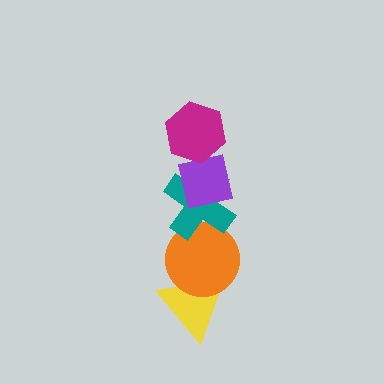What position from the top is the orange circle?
The orange circle is 4th from the top.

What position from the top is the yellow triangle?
The yellow triangle is 5th from the top.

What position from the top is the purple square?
The purple square is 2nd from the top.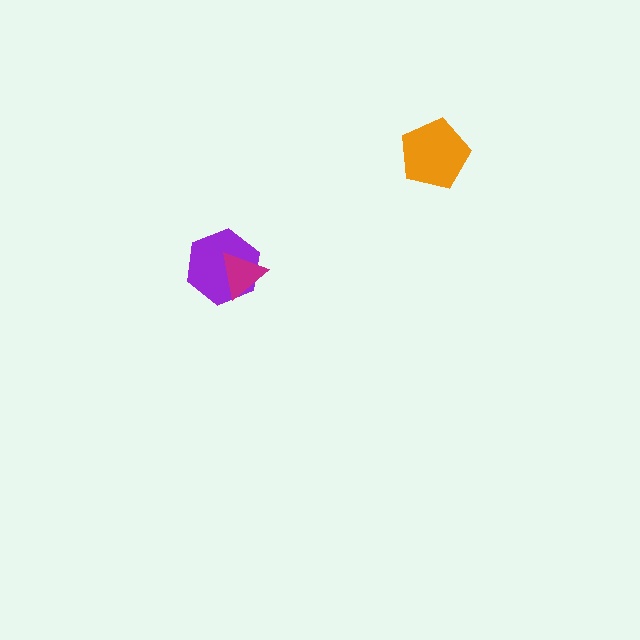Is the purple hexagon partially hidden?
Yes, it is partially covered by another shape.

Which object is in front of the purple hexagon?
The magenta triangle is in front of the purple hexagon.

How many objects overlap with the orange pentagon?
0 objects overlap with the orange pentagon.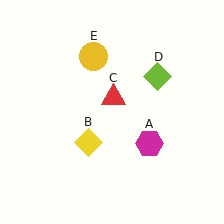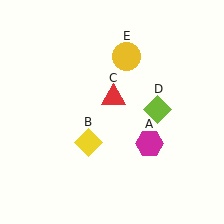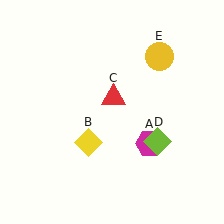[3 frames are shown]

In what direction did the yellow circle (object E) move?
The yellow circle (object E) moved right.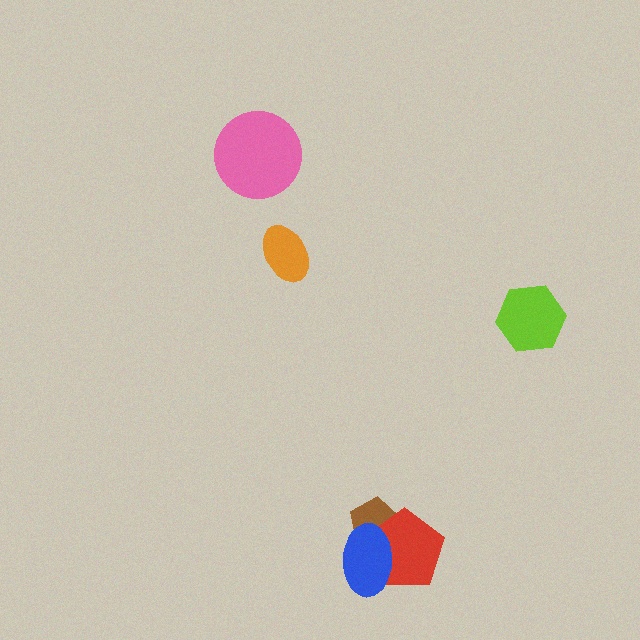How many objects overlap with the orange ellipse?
0 objects overlap with the orange ellipse.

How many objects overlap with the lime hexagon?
0 objects overlap with the lime hexagon.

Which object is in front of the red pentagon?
The blue ellipse is in front of the red pentagon.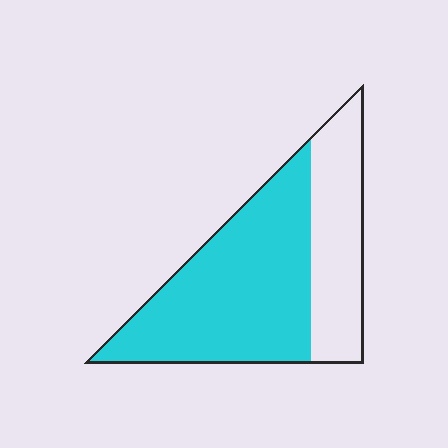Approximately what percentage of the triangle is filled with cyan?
Approximately 65%.